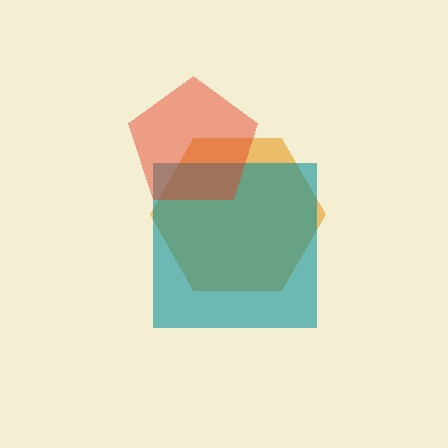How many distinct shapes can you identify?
There are 3 distinct shapes: an orange hexagon, a teal square, a red pentagon.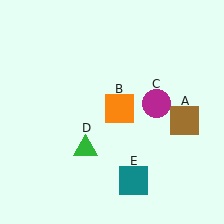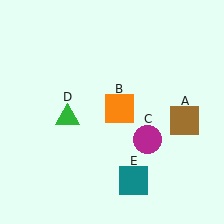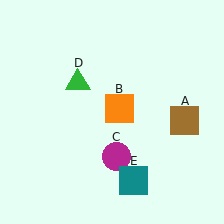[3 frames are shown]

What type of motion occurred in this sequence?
The magenta circle (object C), green triangle (object D) rotated clockwise around the center of the scene.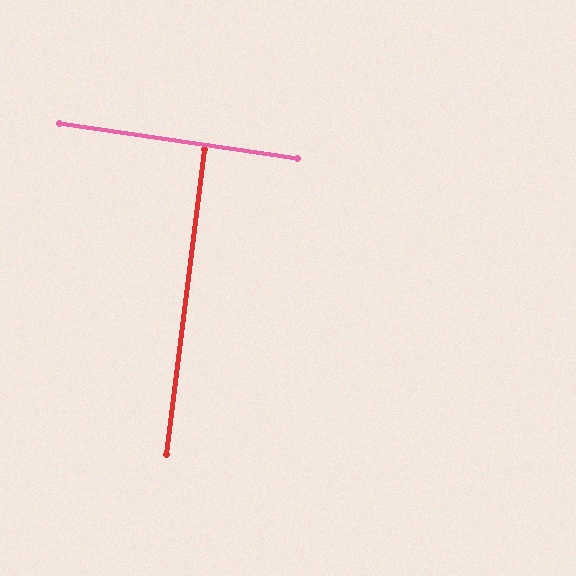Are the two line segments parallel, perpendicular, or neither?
Perpendicular — they meet at approximately 89°.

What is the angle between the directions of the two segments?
Approximately 89 degrees.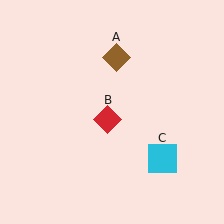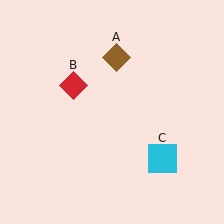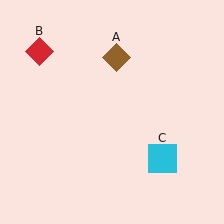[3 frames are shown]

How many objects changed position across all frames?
1 object changed position: red diamond (object B).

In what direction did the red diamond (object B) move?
The red diamond (object B) moved up and to the left.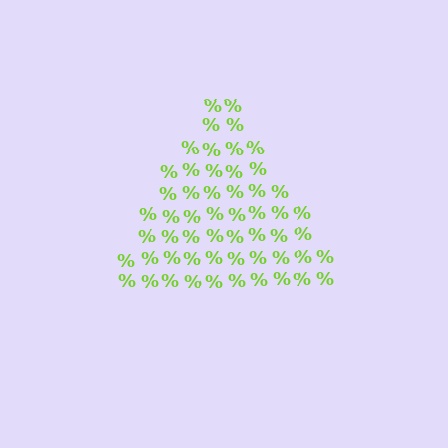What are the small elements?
The small elements are percent signs.